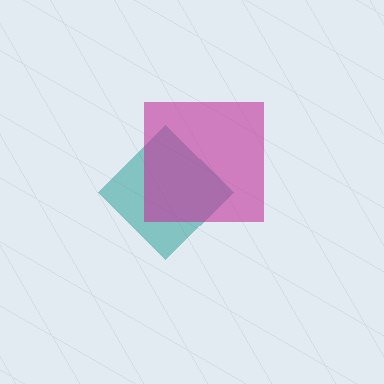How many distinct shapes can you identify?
There are 2 distinct shapes: a teal diamond, a magenta square.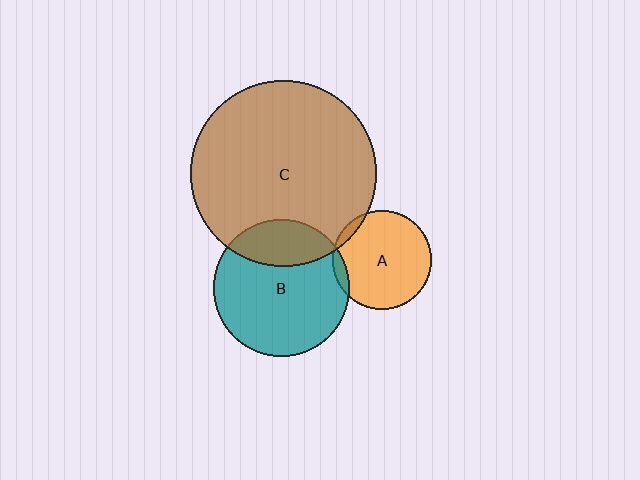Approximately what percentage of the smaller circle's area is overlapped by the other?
Approximately 5%.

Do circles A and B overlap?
Yes.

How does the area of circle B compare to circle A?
Approximately 1.9 times.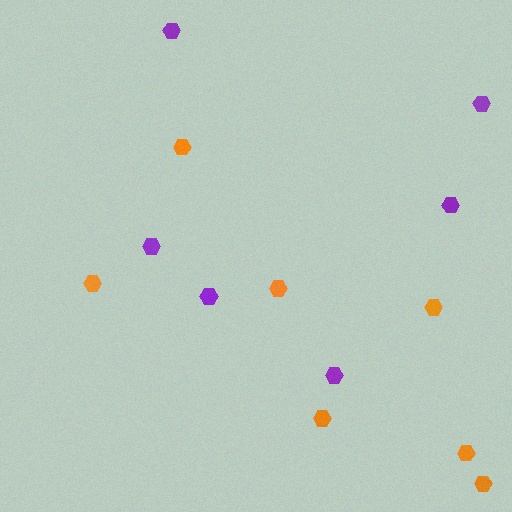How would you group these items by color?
There are 2 groups: one group of purple hexagons (6) and one group of orange hexagons (7).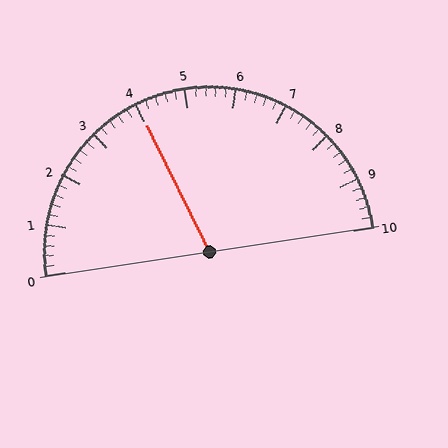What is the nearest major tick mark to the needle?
The nearest major tick mark is 4.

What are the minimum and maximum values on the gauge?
The gauge ranges from 0 to 10.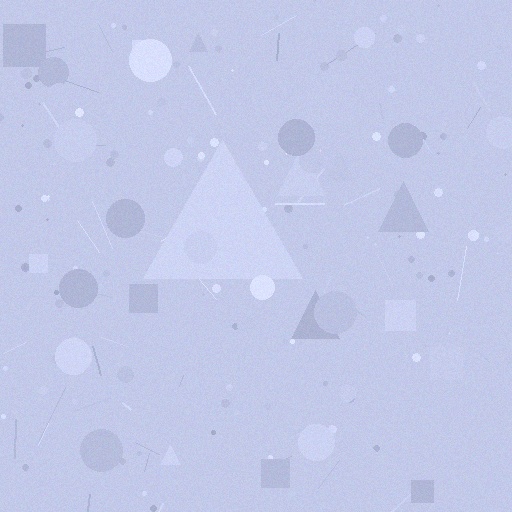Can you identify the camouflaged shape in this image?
The camouflaged shape is a triangle.